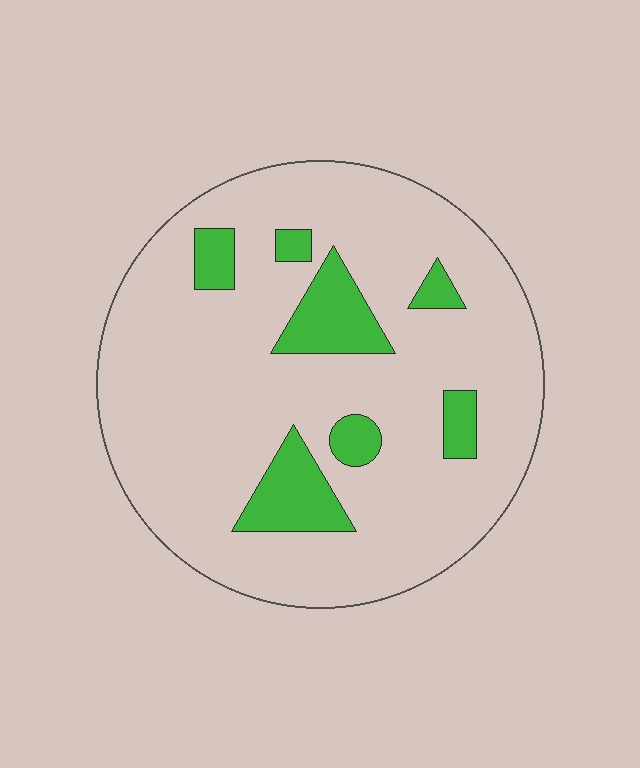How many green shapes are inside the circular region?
7.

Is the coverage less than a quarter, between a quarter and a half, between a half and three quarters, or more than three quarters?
Less than a quarter.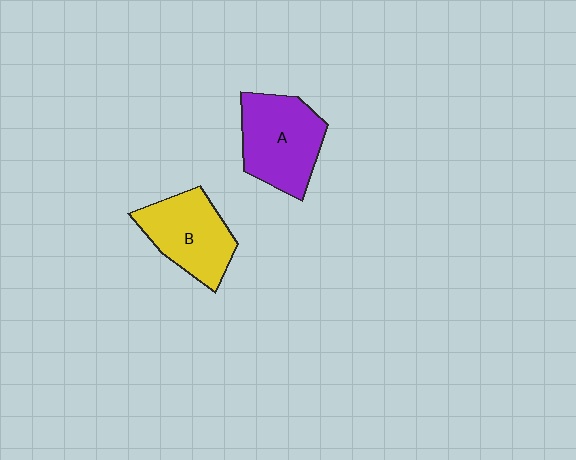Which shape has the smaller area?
Shape B (yellow).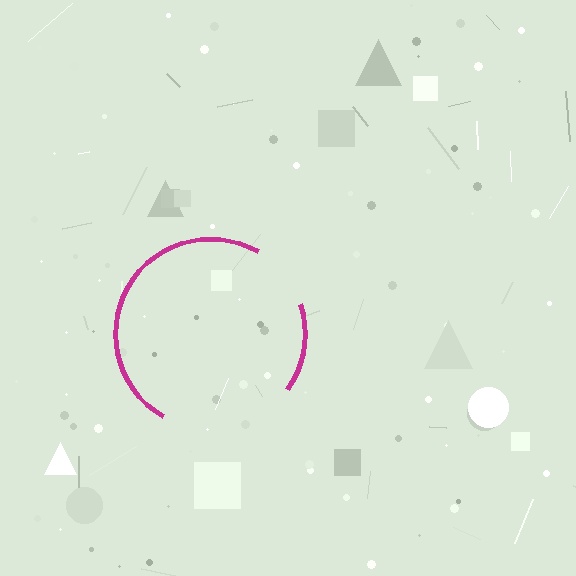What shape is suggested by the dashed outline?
The dashed outline suggests a circle.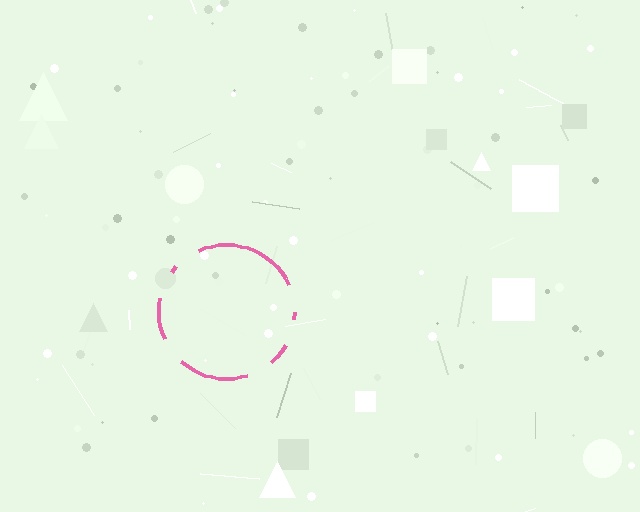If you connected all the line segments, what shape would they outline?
They would outline a circle.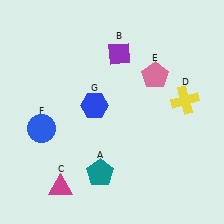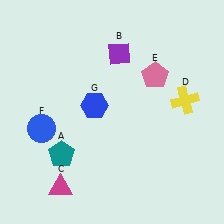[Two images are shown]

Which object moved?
The teal pentagon (A) moved left.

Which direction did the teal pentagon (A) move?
The teal pentagon (A) moved left.